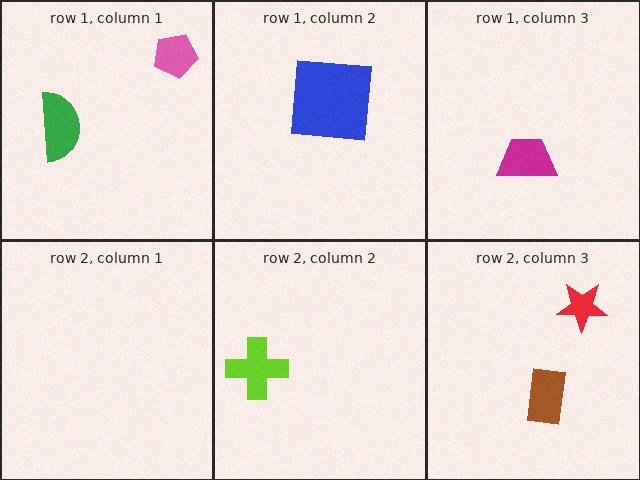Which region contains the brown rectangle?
The row 2, column 3 region.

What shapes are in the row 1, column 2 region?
The blue square.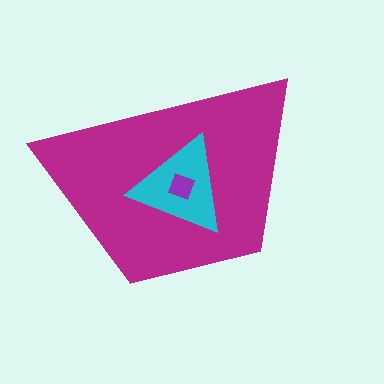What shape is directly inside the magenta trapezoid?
The cyan triangle.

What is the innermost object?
The purple diamond.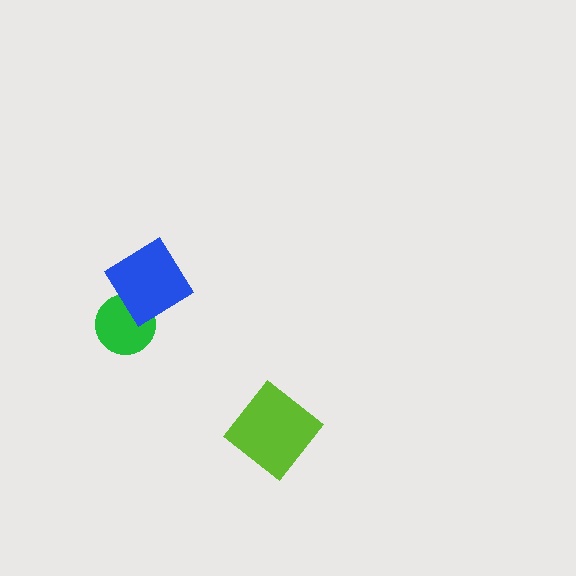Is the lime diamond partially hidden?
No, no other shape covers it.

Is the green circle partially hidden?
Yes, it is partially covered by another shape.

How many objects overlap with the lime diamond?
0 objects overlap with the lime diamond.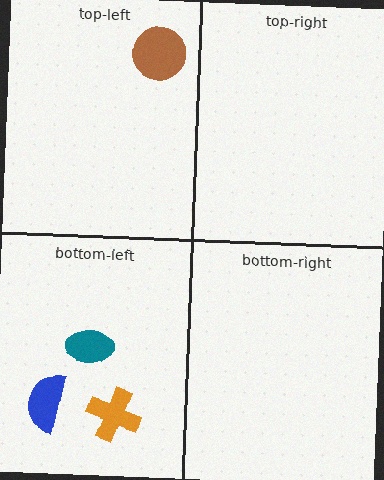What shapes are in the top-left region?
The brown circle.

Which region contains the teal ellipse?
The bottom-left region.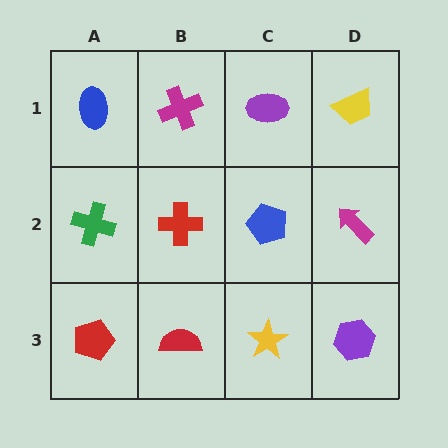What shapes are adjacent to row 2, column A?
A blue ellipse (row 1, column A), a red pentagon (row 3, column A), a red cross (row 2, column B).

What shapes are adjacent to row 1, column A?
A green cross (row 2, column A), a magenta cross (row 1, column B).